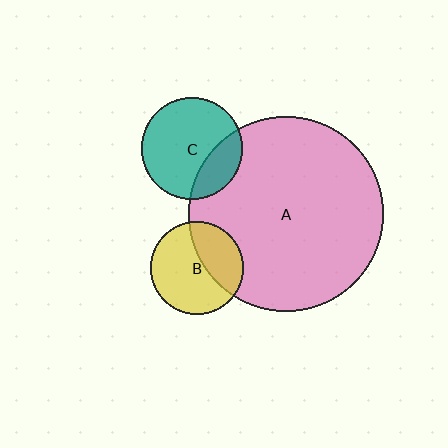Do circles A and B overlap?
Yes.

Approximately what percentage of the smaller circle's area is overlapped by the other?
Approximately 35%.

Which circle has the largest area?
Circle A (pink).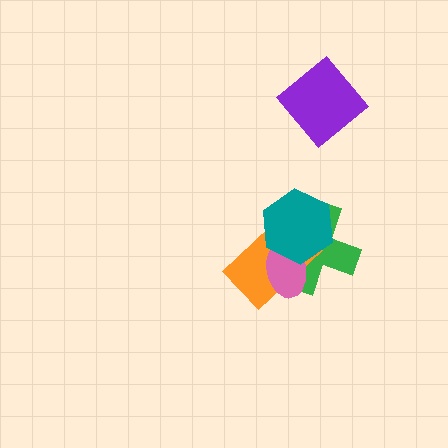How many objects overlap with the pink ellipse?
3 objects overlap with the pink ellipse.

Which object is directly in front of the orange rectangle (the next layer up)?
The pink ellipse is directly in front of the orange rectangle.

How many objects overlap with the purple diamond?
0 objects overlap with the purple diamond.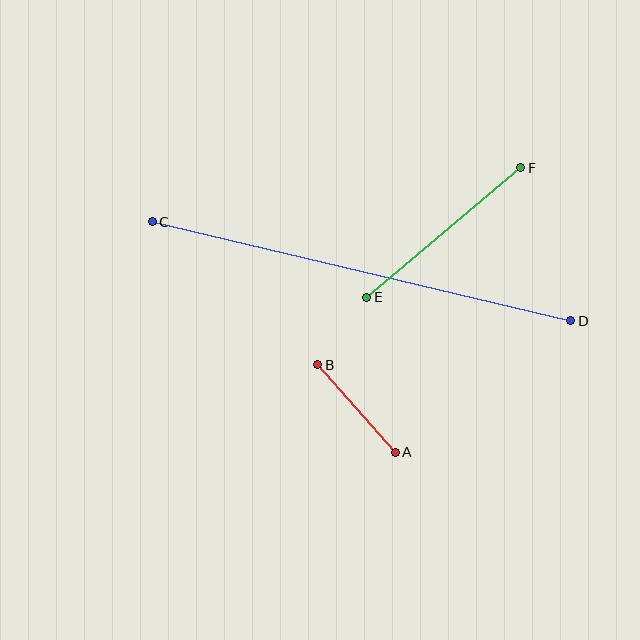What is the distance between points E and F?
The distance is approximately 201 pixels.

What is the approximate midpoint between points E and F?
The midpoint is at approximately (444, 232) pixels.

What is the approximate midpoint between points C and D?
The midpoint is at approximately (362, 271) pixels.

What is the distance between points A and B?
The distance is approximately 117 pixels.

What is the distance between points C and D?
The distance is approximately 430 pixels.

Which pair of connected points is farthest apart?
Points C and D are farthest apart.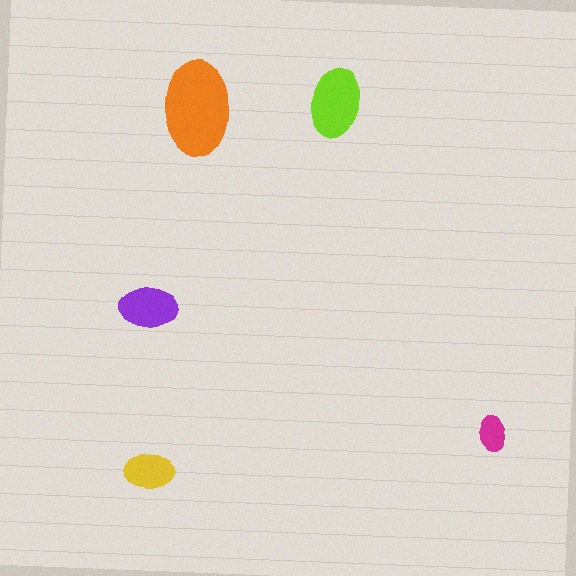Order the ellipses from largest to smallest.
the orange one, the lime one, the purple one, the yellow one, the magenta one.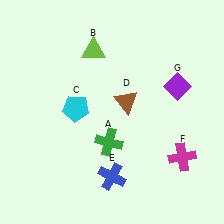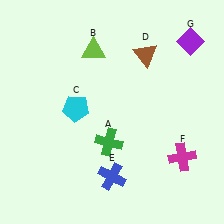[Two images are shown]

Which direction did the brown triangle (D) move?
The brown triangle (D) moved up.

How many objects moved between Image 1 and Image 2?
2 objects moved between the two images.